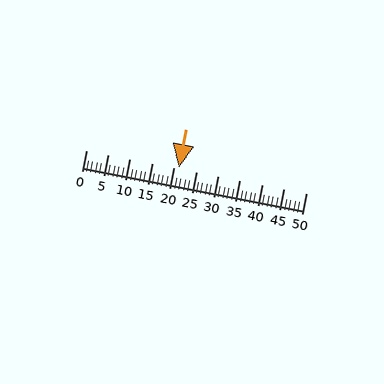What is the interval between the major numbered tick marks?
The major tick marks are spaced 5 units apart.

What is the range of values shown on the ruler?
The ruler shows values from 0 to 50.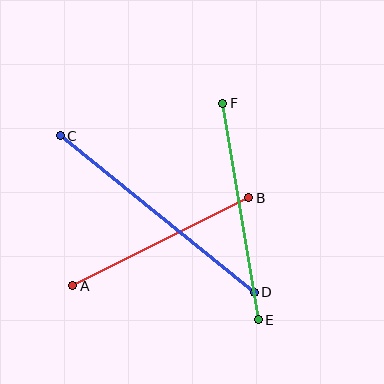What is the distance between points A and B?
The distance is approximately 197 pixels.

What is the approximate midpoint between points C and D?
The midpoint is at approximately (157, 214) pixels.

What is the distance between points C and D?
The distance is approximately 249 pixels.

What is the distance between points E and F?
The distance is approximately 219 pixels.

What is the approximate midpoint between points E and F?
The midpoint is at approximately (240, 212) pixels.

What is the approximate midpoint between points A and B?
The midpoint is at approximately (161, 242) pixels.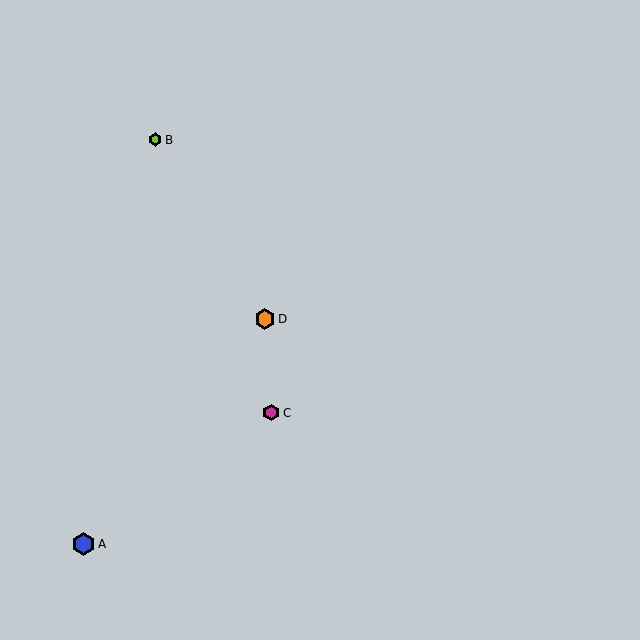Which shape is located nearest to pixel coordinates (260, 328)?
The orange hexagon (labeled D) at (265, 319) is nearest to that location.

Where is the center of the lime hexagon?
The center of the lime hexagon is at (155, 140).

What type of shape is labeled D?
Shape D is an orange hexagon.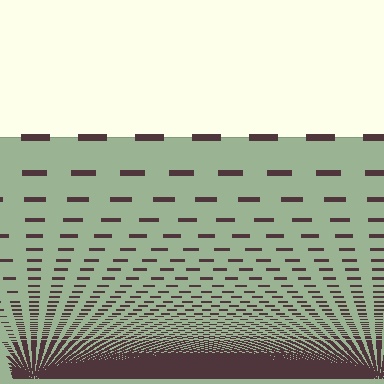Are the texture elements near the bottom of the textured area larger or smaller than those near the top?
Smaller. The gradient is inverted — elements near the bottom are smaller and denser.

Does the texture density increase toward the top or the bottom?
Density increases toward the bottom.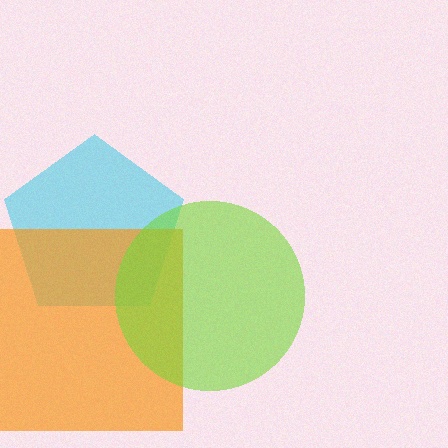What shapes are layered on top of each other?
The layered shapes are: a cyan pentagon, an orange square, a lime circle.